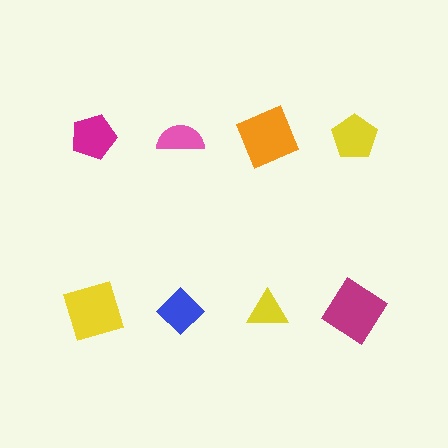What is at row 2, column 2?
A blue diamond.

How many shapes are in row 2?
4 shapes.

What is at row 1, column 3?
An orange square.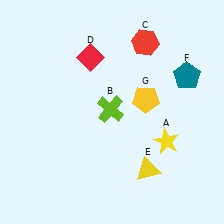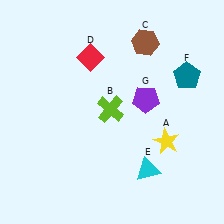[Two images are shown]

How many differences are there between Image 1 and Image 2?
There are 3 differences between the two images.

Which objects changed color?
C changed from red to brown. E changed from yellow to cyan. G changed from yellow to purple.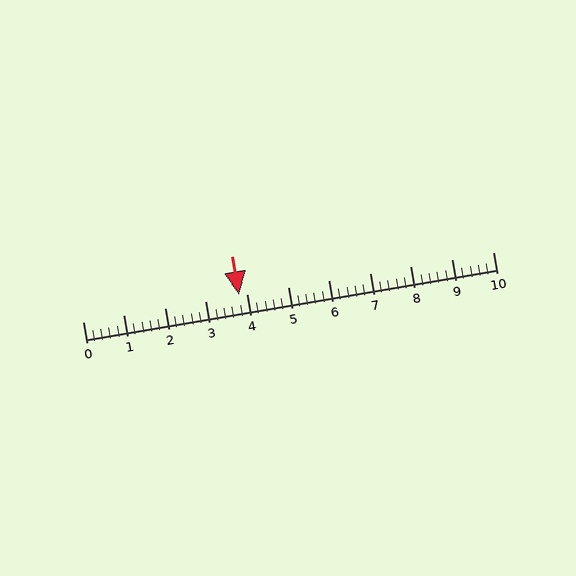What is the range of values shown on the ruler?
The ruler shows values from 0 to 10.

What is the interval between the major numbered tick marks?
The major tick marks are spaced 1 units apart.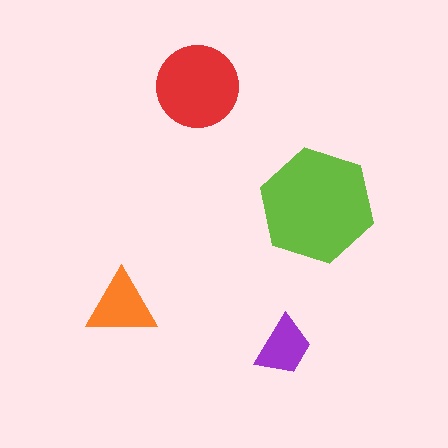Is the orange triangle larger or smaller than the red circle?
Smaller.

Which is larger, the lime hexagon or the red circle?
The lime hexagon.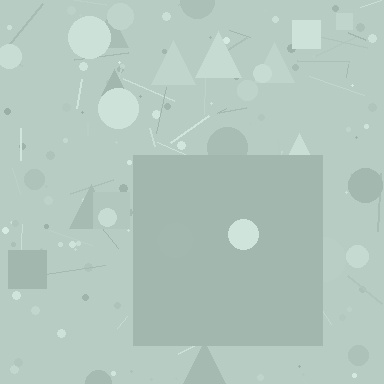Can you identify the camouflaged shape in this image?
The camouflaged shape is a square.